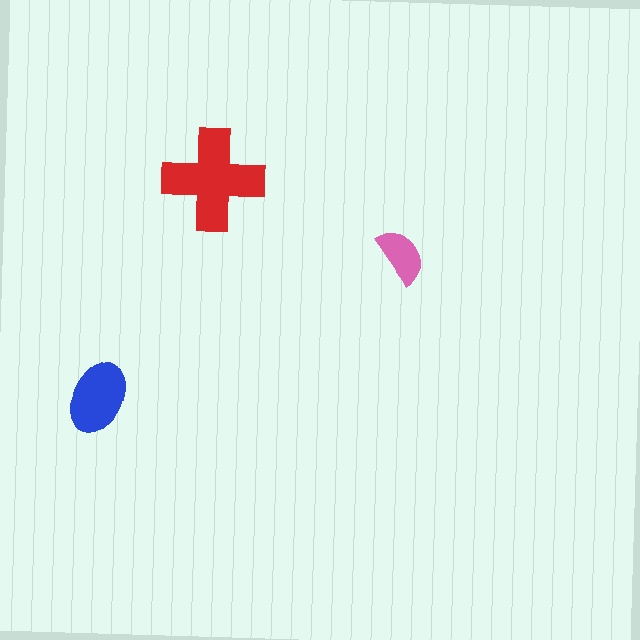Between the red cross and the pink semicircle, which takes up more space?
The red cross.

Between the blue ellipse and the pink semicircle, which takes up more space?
The blue ellipse.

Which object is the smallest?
The pink semicircle.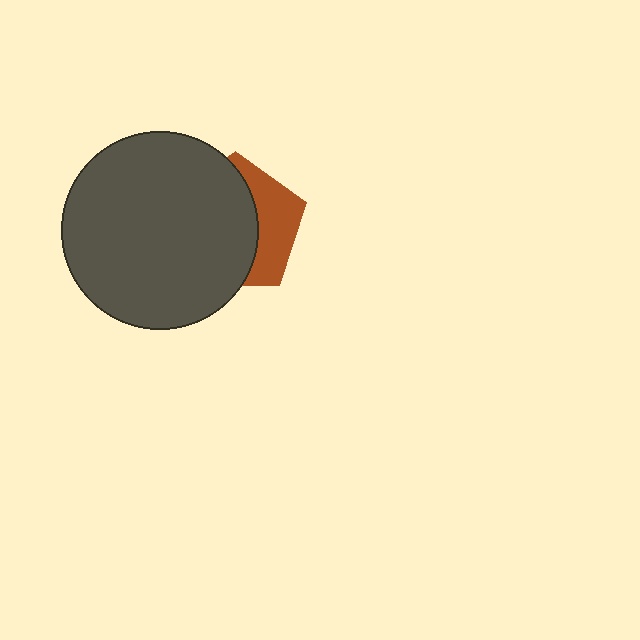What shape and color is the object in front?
The object in front is a dark gray circle.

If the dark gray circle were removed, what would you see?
You would see the complete brown pentagon.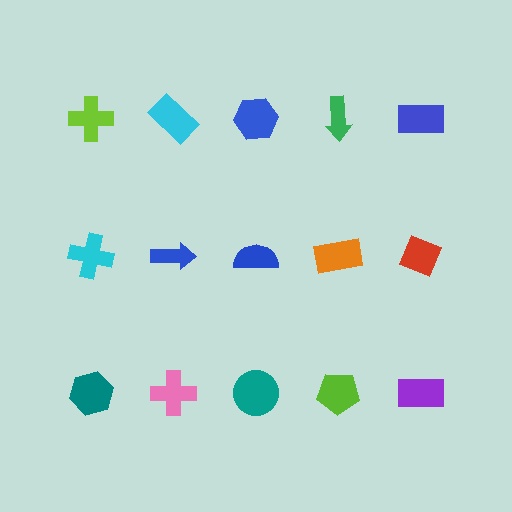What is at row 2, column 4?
An orange rectangle.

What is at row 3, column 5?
A purple rectangle.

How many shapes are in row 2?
5 shapes.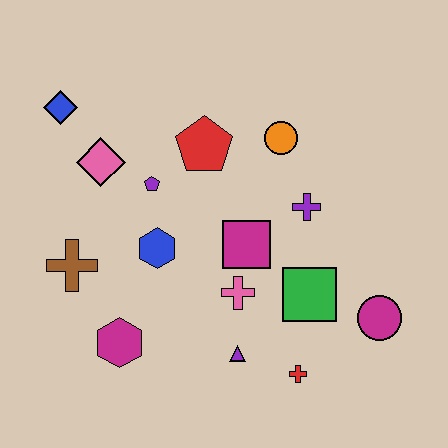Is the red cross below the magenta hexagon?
Yes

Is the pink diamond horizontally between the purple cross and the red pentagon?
No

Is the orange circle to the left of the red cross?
Yes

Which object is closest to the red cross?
The purple triangle is closest to the red cross.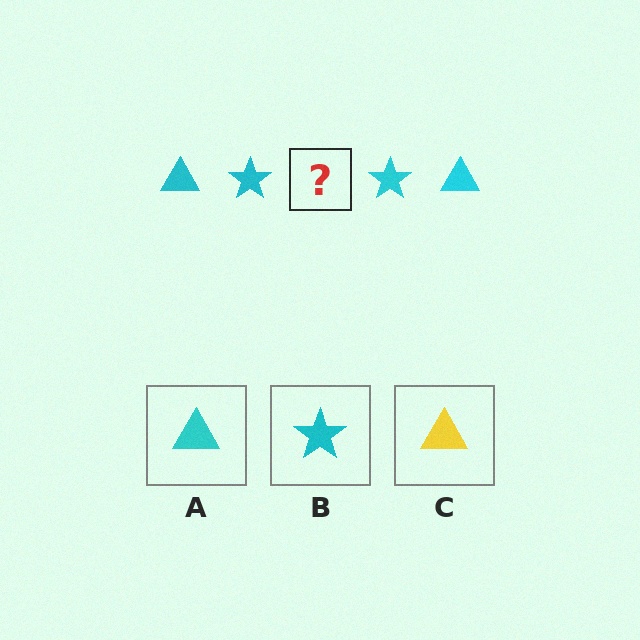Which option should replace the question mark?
Option A.